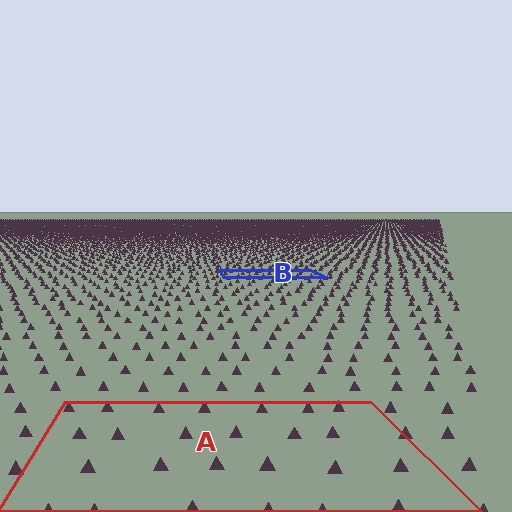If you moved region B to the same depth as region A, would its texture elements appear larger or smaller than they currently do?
They would appear larger. At a closer depth, the same texture elements are projected at a bigger on-screen size.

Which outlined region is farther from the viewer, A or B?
Region B is farther from the viewer — the texture elements inside it appear smaller and more densely packed.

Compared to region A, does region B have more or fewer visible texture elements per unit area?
Region B has more texture elements per unit area — they are packed more densely because it is farther away.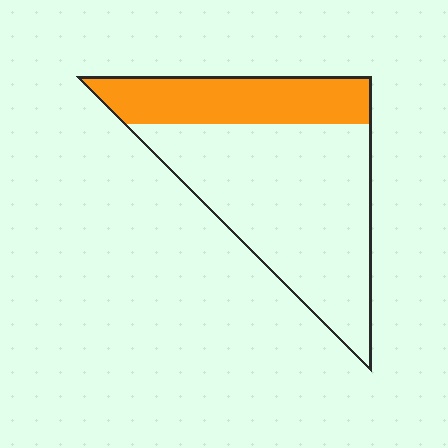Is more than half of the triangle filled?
No.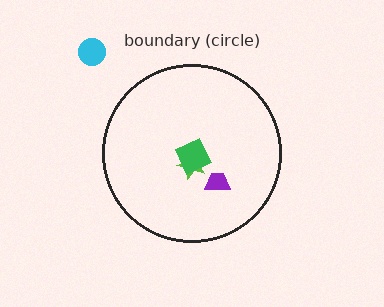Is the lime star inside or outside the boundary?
Inside.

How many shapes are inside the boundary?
3 inside, 1 outside.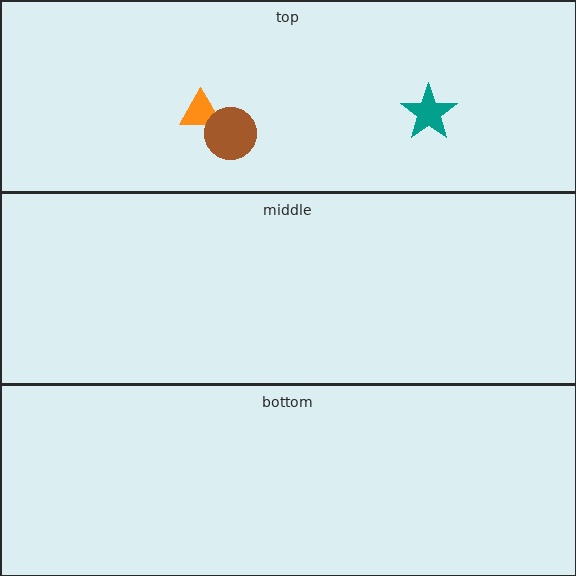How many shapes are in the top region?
3.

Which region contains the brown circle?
The top region.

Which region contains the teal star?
The top region.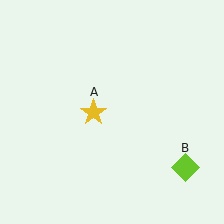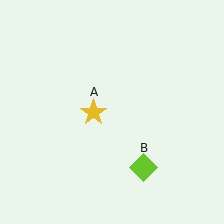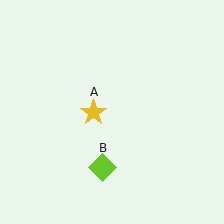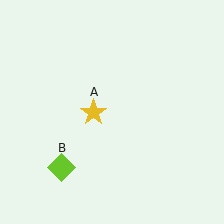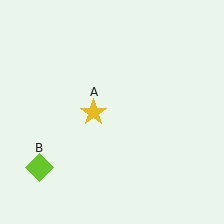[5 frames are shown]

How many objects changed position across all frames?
1 object changed position: lime diamond (object B).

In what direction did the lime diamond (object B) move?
The lime diamond (object B) moved left.